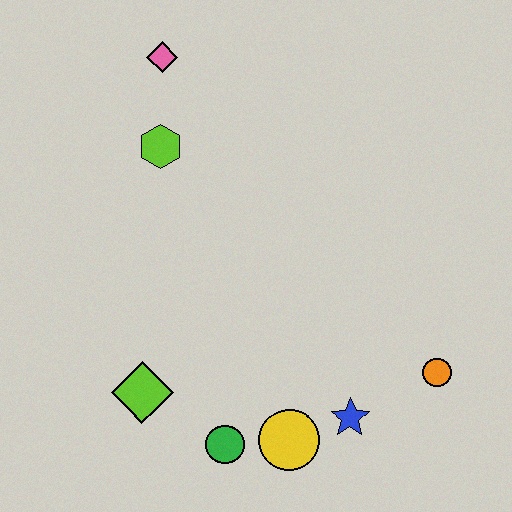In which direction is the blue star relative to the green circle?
The blue star is to the right of the green circle.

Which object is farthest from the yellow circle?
The pink diamond is farthest from the yellow circle.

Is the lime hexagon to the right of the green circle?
No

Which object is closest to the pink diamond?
The lime hexagon is closest to the pink diamond.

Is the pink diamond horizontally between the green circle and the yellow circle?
No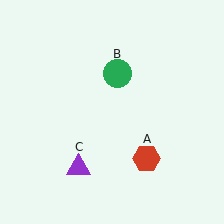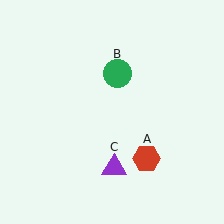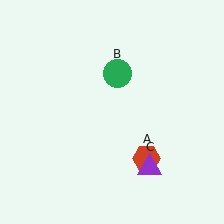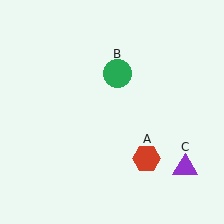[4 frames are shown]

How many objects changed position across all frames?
1 object changed position: purple triangle (object C).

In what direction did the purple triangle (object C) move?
The purple triangle (object C) moved right.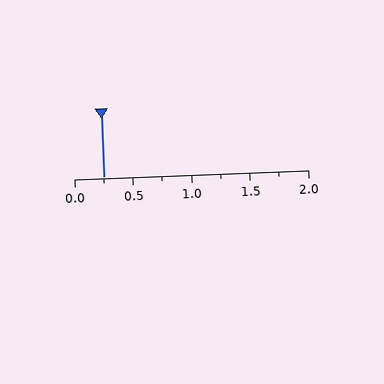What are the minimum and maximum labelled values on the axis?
The axis runs from 0.0 to 2.0.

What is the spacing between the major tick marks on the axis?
The major ticks are spaced 0.5 apart.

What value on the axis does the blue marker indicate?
The marker indicates approximately 0.25.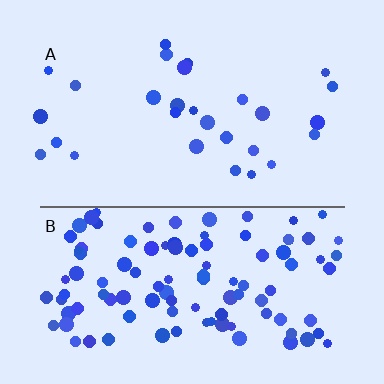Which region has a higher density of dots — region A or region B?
B (the bottom).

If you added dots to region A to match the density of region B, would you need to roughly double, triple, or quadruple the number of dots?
Approximately quadruple.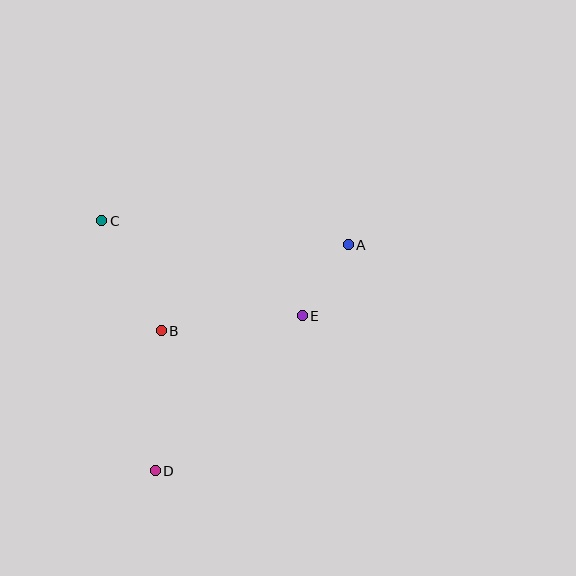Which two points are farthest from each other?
Points A and D are farthest from each other.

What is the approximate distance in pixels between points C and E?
The distance between C and E is approximately 222 pixels.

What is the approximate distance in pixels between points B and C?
The distance between B and C is approximately 125 pixels.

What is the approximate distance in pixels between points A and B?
The distance between A and B is approximately 206 pixels.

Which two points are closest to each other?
Points A and E are closest to each other.